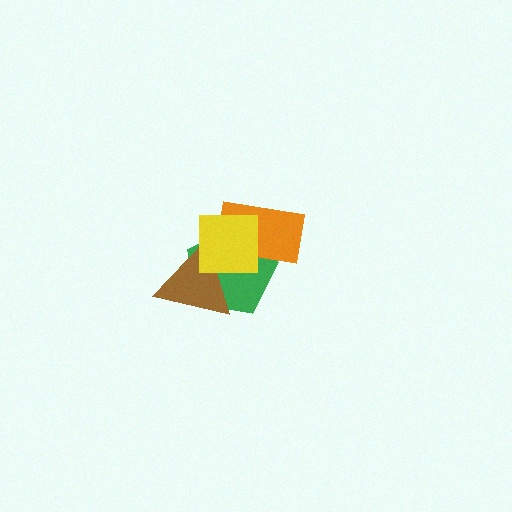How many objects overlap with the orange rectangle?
2 objects overlap with the orange rectangle.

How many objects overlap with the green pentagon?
3 objects overlap with the green pentagon.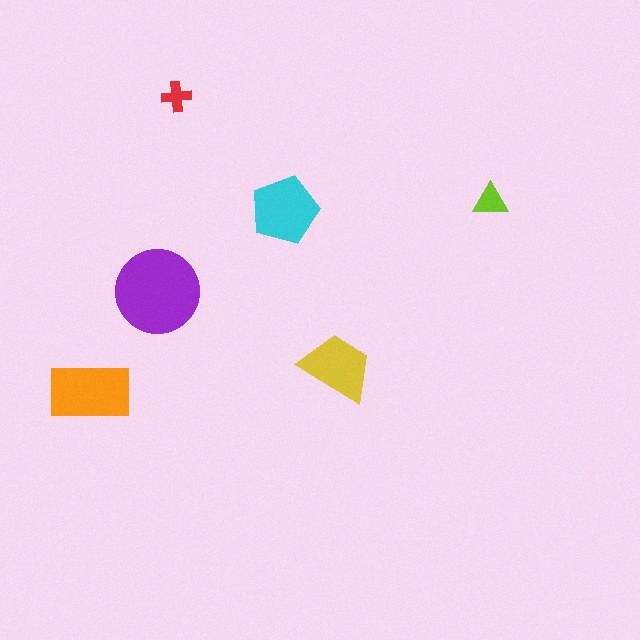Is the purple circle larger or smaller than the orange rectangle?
Larger.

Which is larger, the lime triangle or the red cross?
The lime triangle.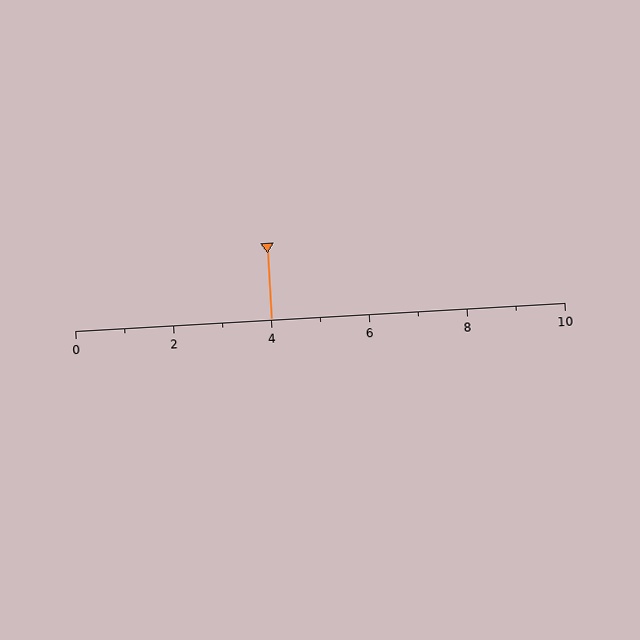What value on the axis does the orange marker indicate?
The marker indicates approximately 4.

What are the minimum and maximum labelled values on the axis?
The axis runs from 0 to 10.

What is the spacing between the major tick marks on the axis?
The major ticks are spaced 2 apart.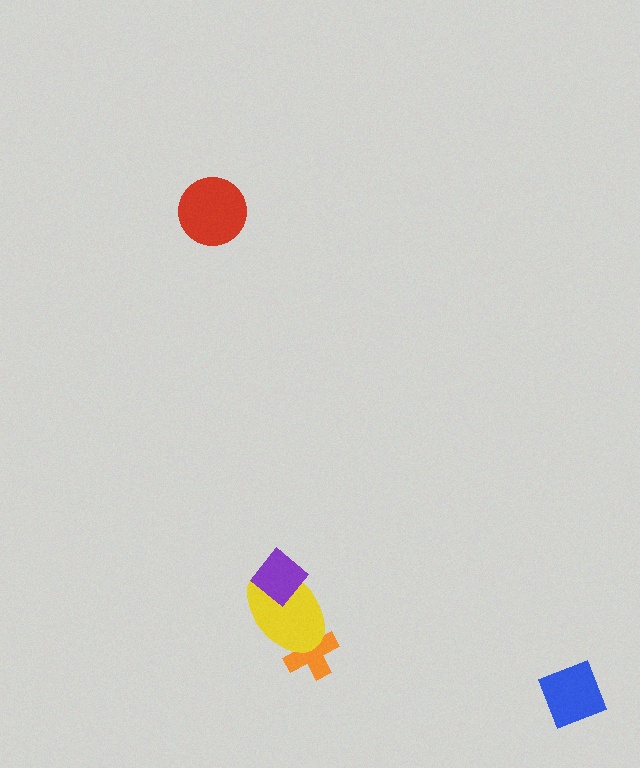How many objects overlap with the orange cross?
1 object overlaps with the orange cross.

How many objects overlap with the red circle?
0 objects overlap with the red circle.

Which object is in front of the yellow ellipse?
The purple diamond is in front of the yellow ellipse.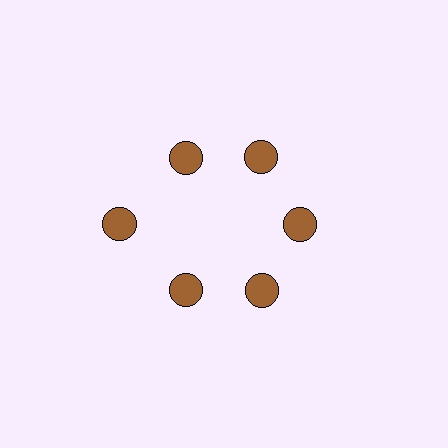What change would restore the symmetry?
The symmetry would be restored by moving it inward, back onto the ring so that all 6 circles sit at equal angles and equal distance from the center.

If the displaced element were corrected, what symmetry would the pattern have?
It would have 6-fold rotational symmetry — the pattern would map onto itself every 60 degrees.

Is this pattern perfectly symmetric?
No. The 6 brown circles are arranged in a ring, but one element near the 9 o'clock position is pushed outward from the center, breaking the 6-fold rotational symmetry.